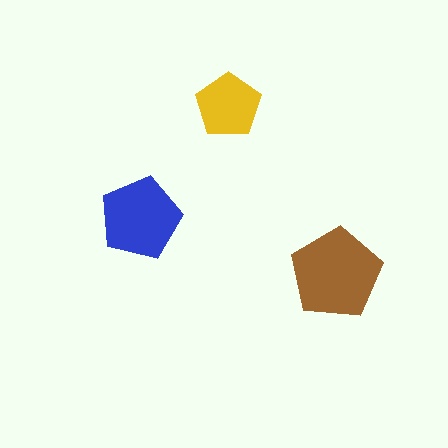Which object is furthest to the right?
The brown pentagon is rightmost.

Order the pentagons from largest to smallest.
the brown one, the blue one, the yellow one.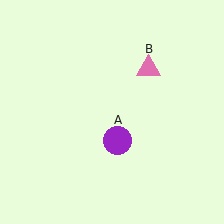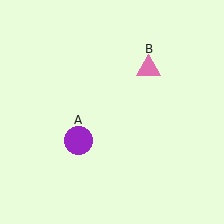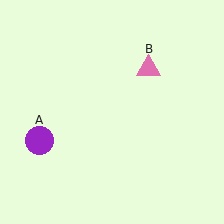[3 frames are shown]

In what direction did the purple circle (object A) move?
The purple circle (object A) moved left.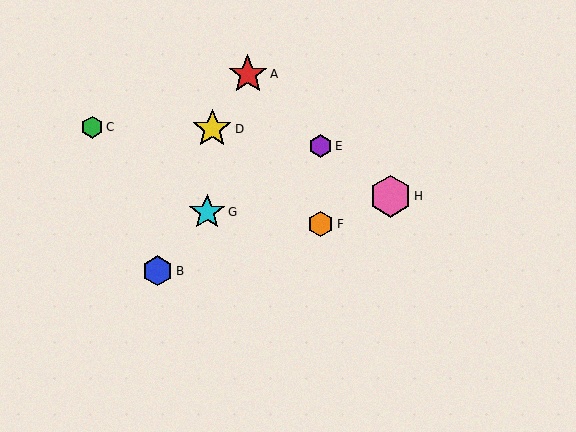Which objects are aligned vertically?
Objects E, F are aligned vertically.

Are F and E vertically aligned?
Yes, both are at x≈321.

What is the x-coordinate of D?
Object D is at x≈212.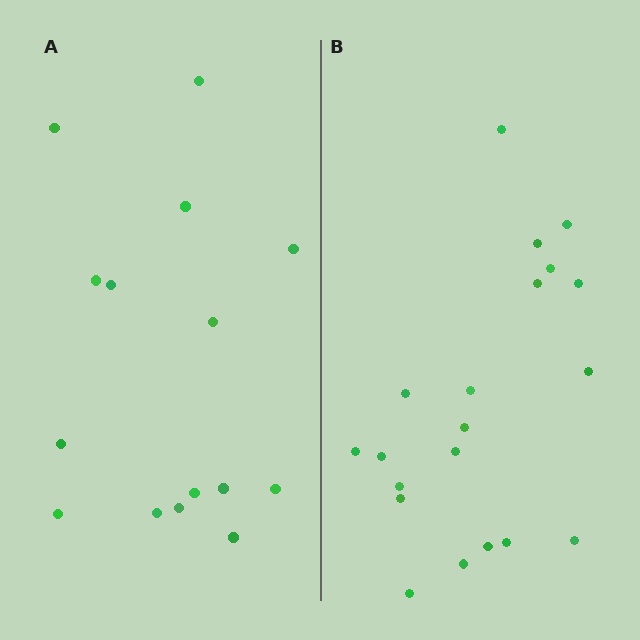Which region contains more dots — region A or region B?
Region B (the right region) has more dots.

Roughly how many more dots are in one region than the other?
Region B has about 5 more dots than region A.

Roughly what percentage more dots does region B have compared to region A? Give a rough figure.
About 35% more.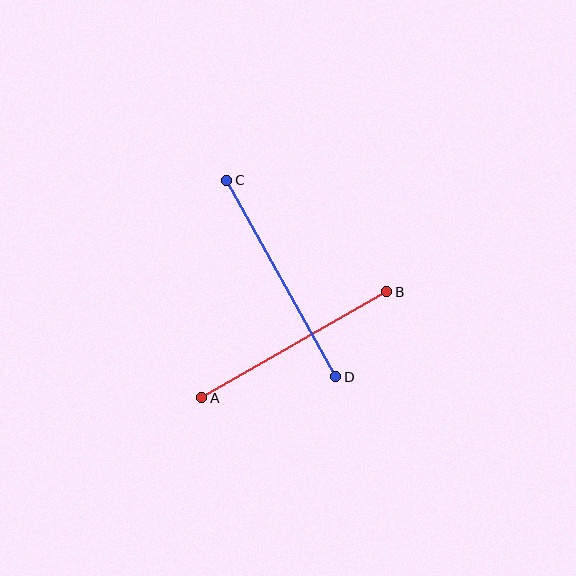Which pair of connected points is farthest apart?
Points C and D are farthest apart.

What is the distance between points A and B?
The distance is approximately 213 pixels.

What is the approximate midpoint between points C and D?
The midpoint is at approximately (281, 279) pixels.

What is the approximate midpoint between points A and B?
The midpoint is at approximately (295, 345) pixels.